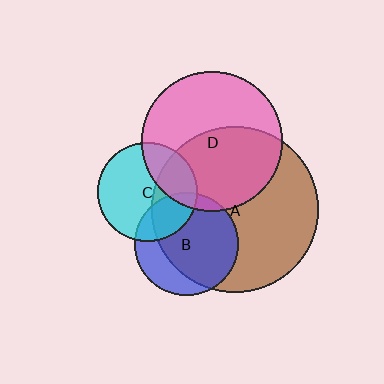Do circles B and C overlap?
Yes.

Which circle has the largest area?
Circle A (brown).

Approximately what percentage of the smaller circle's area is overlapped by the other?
Approximately 25%.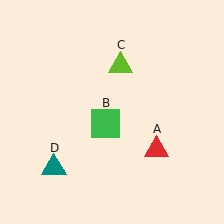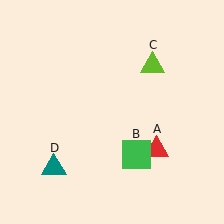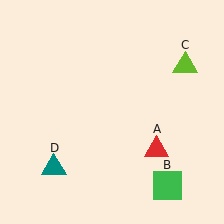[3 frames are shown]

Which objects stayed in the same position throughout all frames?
Red triangle (object A) and teal triangle (object D) remained stationary.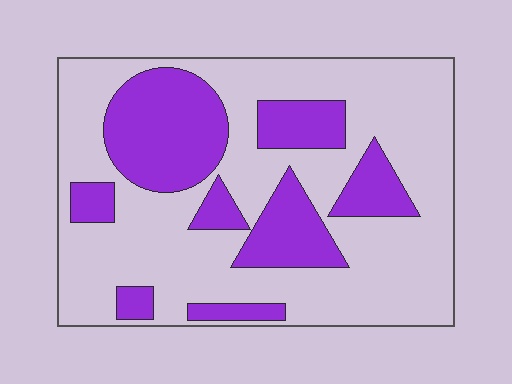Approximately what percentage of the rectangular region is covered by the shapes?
Approximately 30%.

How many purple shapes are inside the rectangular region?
8.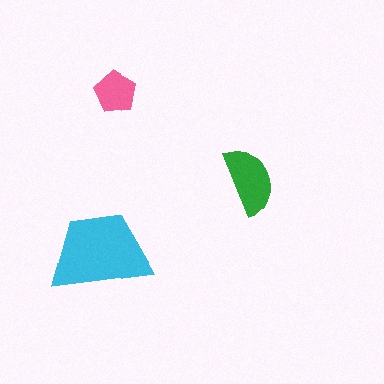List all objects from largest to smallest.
The cyan trapezoid, the green semicircle, the pink pentagon.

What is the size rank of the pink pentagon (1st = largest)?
3rd.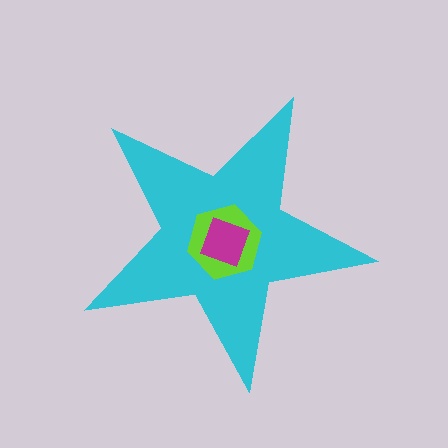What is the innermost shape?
The magenta square.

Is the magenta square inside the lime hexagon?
Yes.